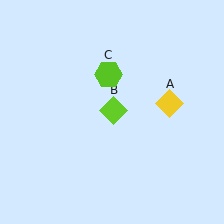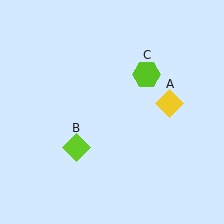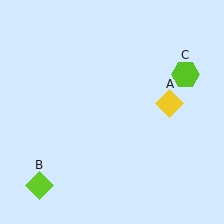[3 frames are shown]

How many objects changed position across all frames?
2 objects changed position: lime diamond (object B), lime hexagon (object C).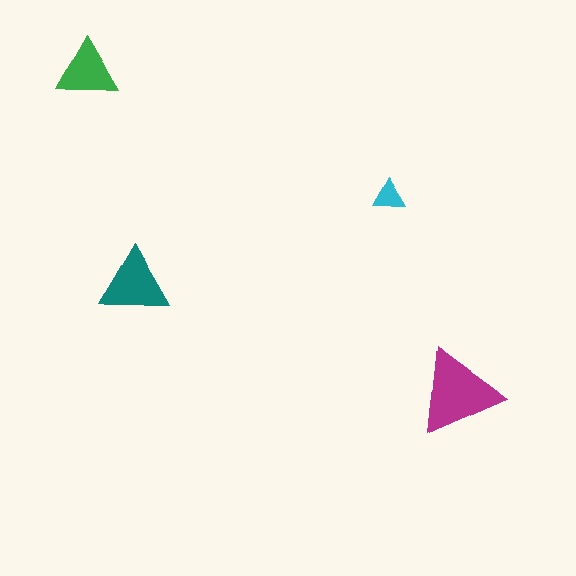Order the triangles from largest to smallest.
the magenta one, the teal one, the green one, the cyan one.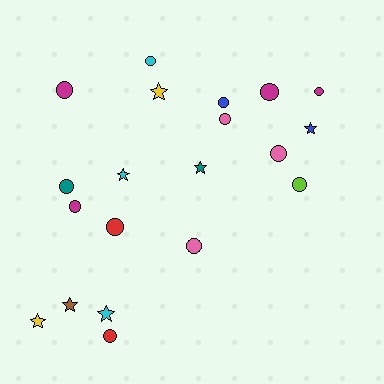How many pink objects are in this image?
There are 3 pink objects.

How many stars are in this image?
There are 7 stars.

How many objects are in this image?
There are 20 objects.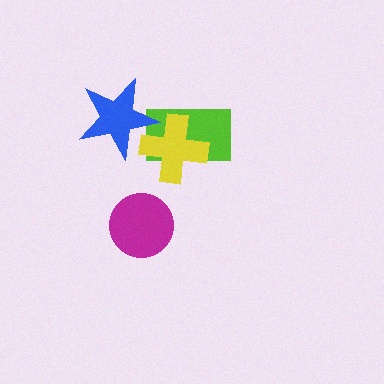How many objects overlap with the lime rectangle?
2 objects overlap with the lime rectangle.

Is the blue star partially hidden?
Yes, it is partially covered by another shape.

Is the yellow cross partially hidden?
No, no other shape covers it.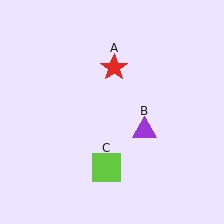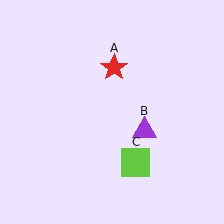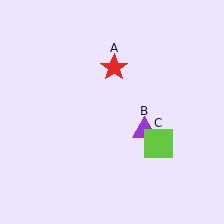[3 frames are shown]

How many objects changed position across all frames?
1 object changed position: lime square (object C).